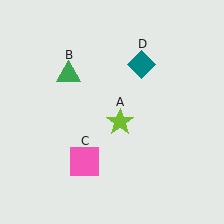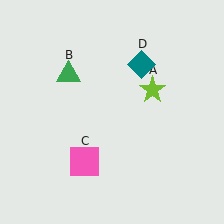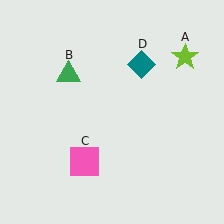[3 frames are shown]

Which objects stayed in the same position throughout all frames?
Green triangle (object B) and pink square (object C) and teal diamond (object D) remained stationary.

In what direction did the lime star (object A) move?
The lime star (object A) moved up and to the right.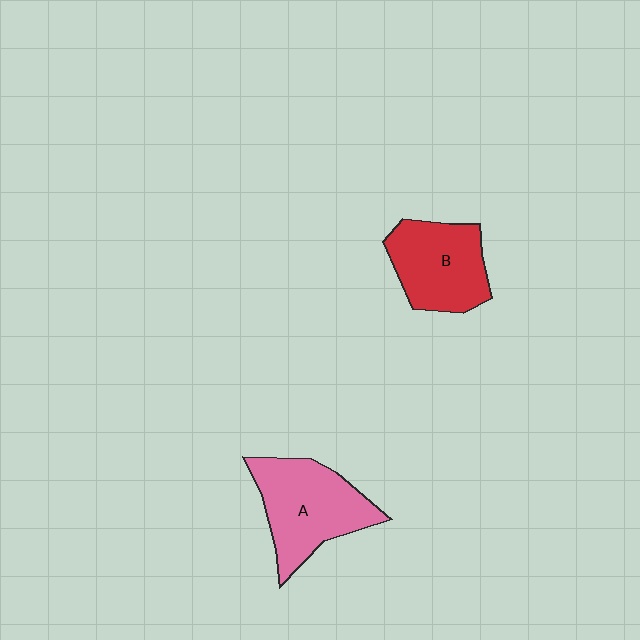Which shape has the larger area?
Shape A (pink).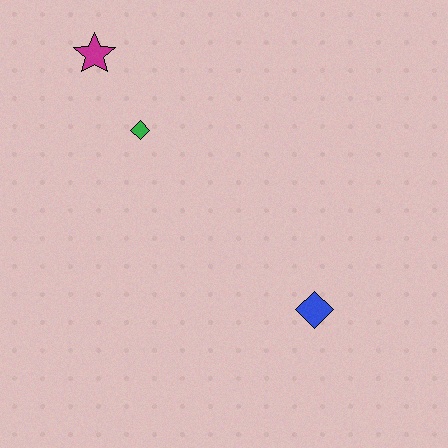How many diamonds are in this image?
There are 2 diamonds.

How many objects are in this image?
There are 3 objects.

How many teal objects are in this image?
There are no teal objects.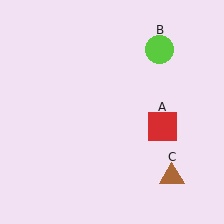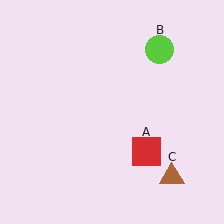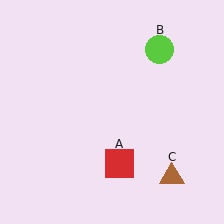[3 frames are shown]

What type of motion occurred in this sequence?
The red square (object A) rotated clockwise around the center of the scene.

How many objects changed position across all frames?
1 object changed position: red square (object A).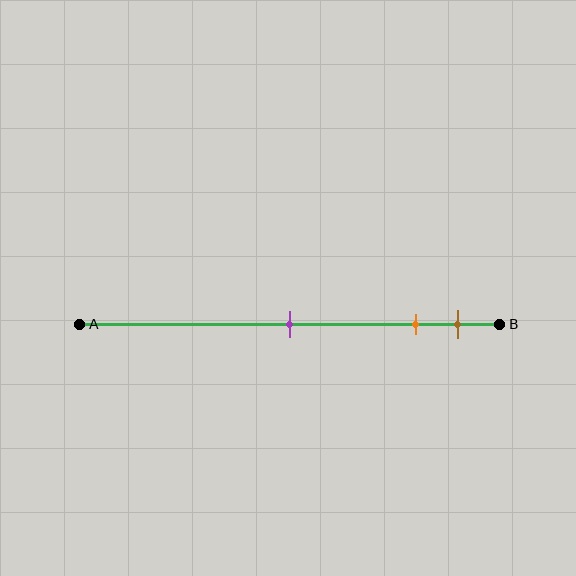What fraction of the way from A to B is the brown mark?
The brown mark is approximately 90% (0.9) of the way from A to B.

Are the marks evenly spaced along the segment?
No, the marks are not evenly spaced.